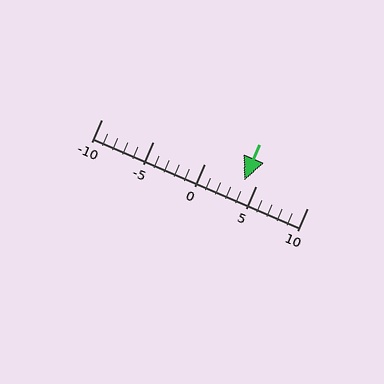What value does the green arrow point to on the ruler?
The green arrow points to approximately 4.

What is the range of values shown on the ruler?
The ruler shows values from -10 to 10.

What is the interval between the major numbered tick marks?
The major tick marks are spaced 5 units apart.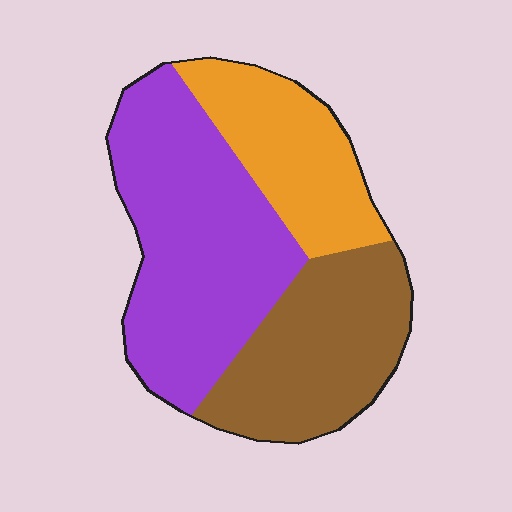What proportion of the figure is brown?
Brown covers about 30% of the figure.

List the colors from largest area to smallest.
From largest to smallest: purple, brown, orange.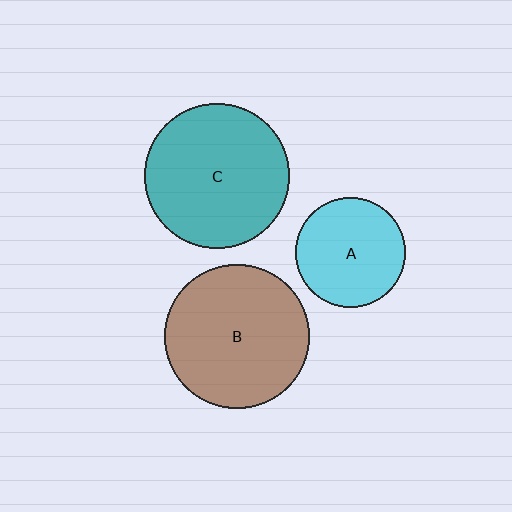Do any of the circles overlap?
No, none of the circles overlap.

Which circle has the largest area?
Circle C (teal).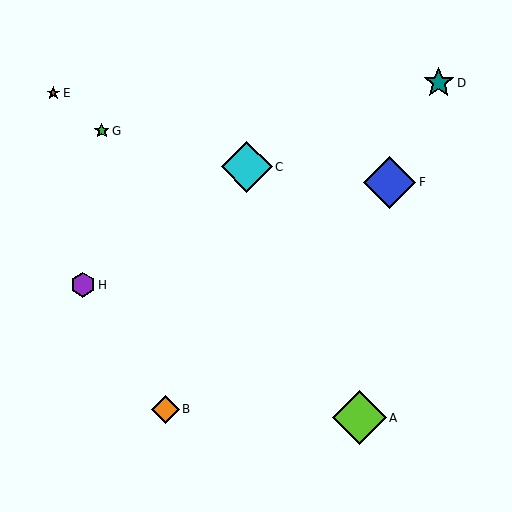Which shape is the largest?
The lime diamond (labeled A) is the largest.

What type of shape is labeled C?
Shape C is a cyan diamond.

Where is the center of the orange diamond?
The center of the orange diamond is at (165, 409).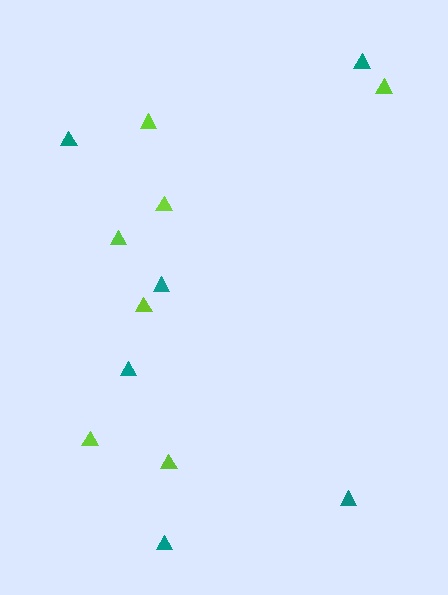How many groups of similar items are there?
There are 2 groups: one group of lime triangles (7) and one group of teal triangles (6).